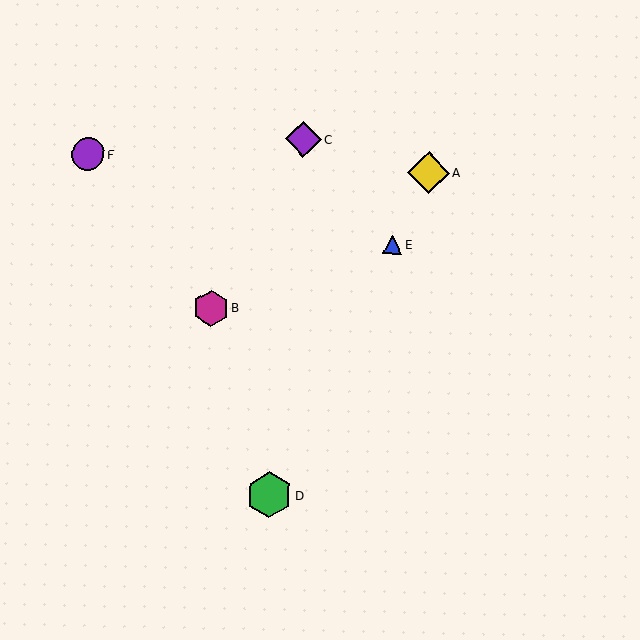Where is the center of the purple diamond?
The center of the purple diamond is at (303, 139).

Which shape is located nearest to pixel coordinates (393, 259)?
The blue triangle (labeled E) at (392, 244) is nearest to that location.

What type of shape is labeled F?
Shape F is a purple circle.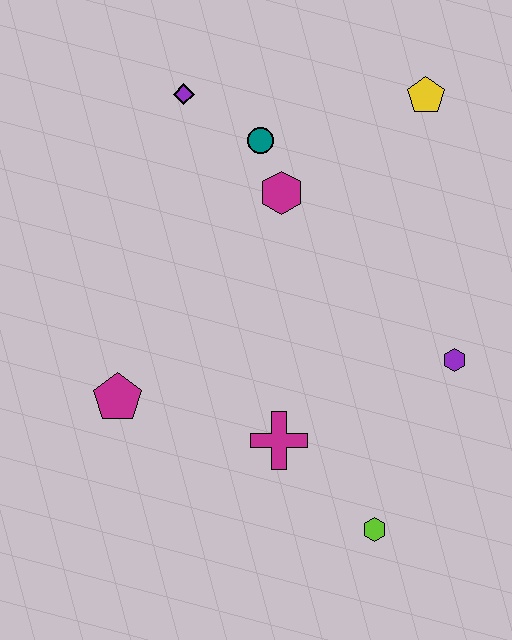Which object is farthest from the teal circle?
The lime hexagon is farthest from the teal circle.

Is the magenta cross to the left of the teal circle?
No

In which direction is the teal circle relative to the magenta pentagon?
The teal circle is above the magenta pentagon.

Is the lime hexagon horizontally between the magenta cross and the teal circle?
No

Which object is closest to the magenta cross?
The lime hexagon is closest to the magenta cross.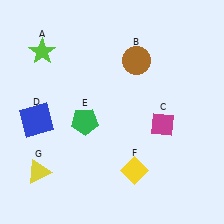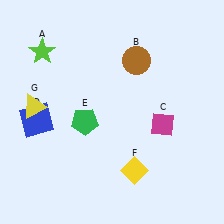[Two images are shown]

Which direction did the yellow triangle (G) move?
The yellow triangle (G) moved up.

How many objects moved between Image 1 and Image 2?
1 object moved between the two images.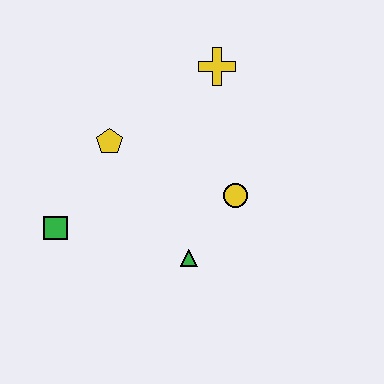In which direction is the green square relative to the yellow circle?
The green square is to the left of the yellow circle.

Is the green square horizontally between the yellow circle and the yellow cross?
No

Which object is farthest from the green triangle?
The yellow cross is farthest from the green triangle.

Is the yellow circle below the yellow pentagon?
Yes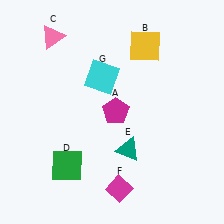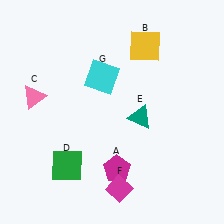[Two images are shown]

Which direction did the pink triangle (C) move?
The pink triangle (C) moved down.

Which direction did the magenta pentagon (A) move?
The magenta pentagon (A) moved down.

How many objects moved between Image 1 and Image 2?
3 objects moved between the two images.